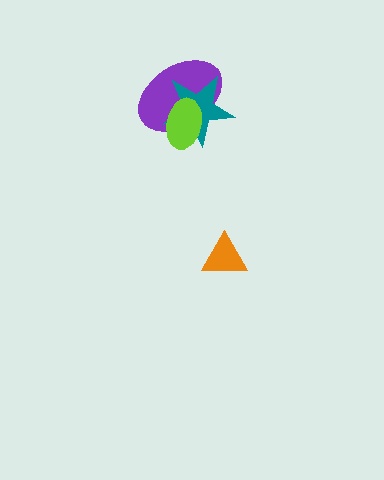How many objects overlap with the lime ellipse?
2 objects overlap with the lime ellipse.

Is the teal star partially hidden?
Yes, it is partially covered by another shape.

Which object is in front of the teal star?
The lime ellipse is in front of the teal star.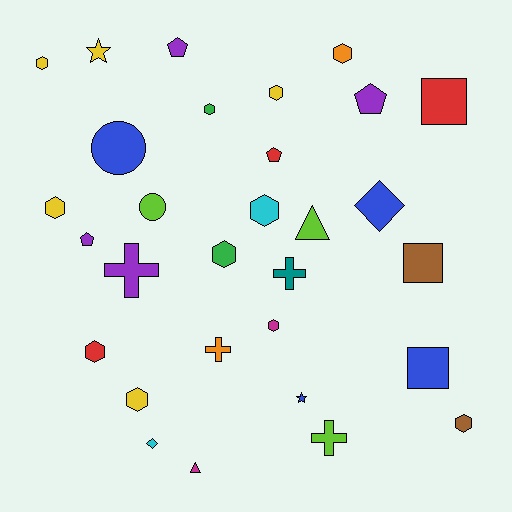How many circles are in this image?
There are 2 circles.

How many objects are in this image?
There are 30 objects.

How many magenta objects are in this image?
There are 2 magenta objects.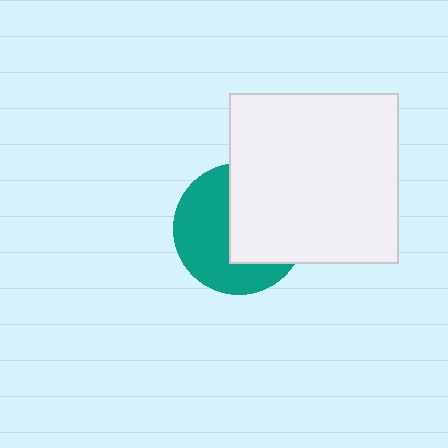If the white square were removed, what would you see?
You would see the complete teal circle.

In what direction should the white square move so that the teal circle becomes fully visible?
The white square should move right. That is the shortest direction to clear the overlap and leave the teal circle fully visible.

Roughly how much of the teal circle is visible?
About half of it is visible (roughly 52%).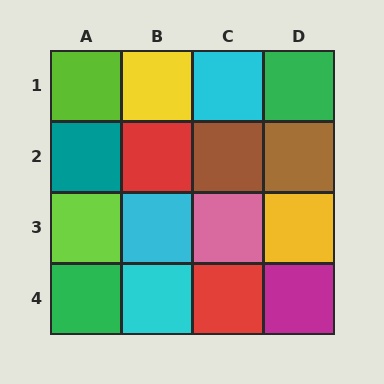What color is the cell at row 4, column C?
Red.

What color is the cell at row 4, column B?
Cyan.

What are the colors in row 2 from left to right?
Teal, red, brown, brown.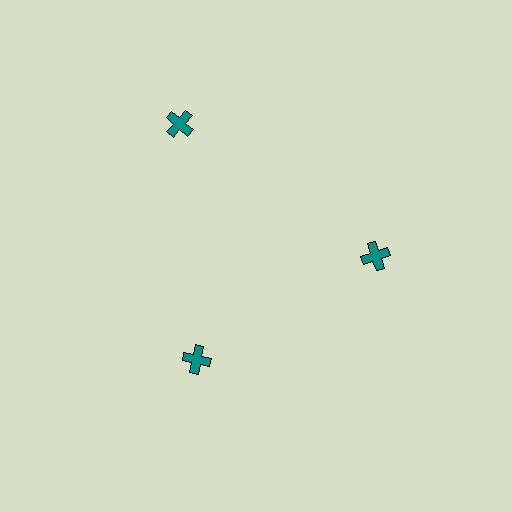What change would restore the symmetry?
The symmetry would be restored by moving it inward, back onto the ring so that all 3 crosses sit at equal angles and equal distance from the center.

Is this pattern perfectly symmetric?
No. The 3 teal crosses are arranged in a ring, but one element near the 11 o'clock position is pushed outward from the center, breaking the 3-fold rotational symmetry.